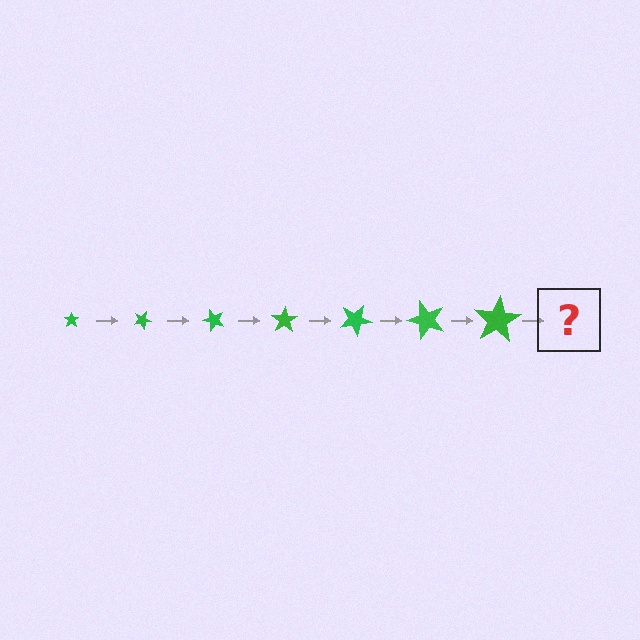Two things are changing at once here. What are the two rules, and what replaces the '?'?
The two rules are that the star grows larger each step and it rotates 25 degrees each step. The '?' should be a star, larger than the previous one and rotated 175 degrees from the start.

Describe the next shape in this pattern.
It should be a star, larger than the previous one and rotated 175 degrees from the start.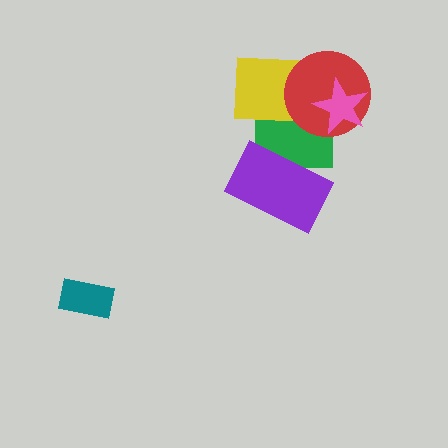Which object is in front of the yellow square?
The red circle is in front of the yellow square.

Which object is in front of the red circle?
The pink star is in front of the red circle.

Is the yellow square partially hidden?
Yes, it is partially covered by another shape.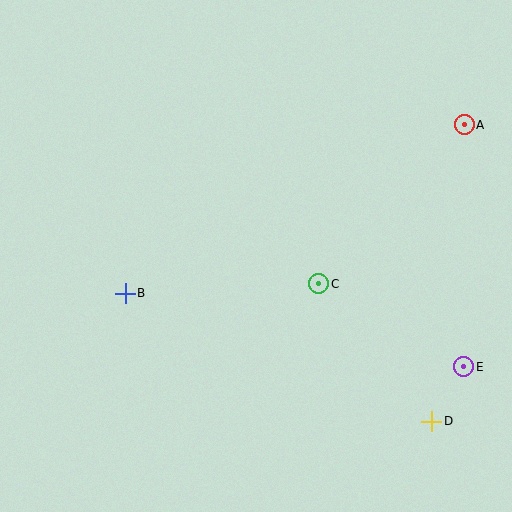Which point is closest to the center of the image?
Point C at (319, 284) is closest to the center.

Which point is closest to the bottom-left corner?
Point B is closest to the bottom-left corner.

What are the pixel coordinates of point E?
Point E is at (464, 367).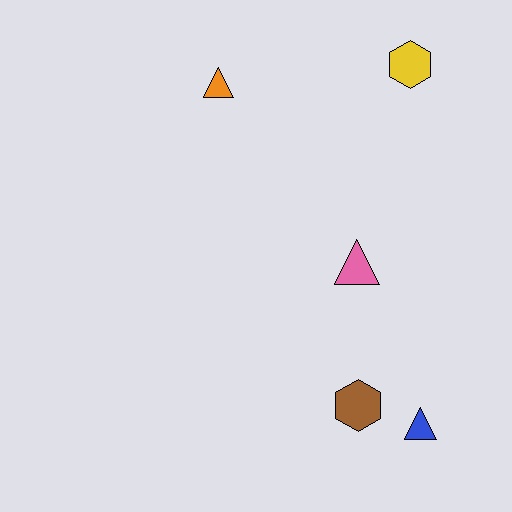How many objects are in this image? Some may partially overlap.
There are 5 objects.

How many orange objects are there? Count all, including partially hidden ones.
There is 1 orange object.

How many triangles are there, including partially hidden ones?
There are 3 triangles.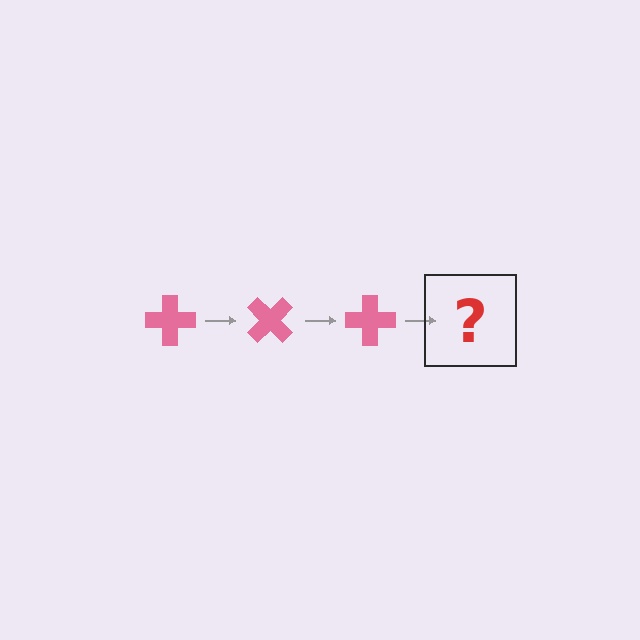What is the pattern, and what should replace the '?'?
The pattern is that the cross rotates 45 degrees each step. The '?' should be a pink cross rotated 135 degrees.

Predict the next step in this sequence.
The next step is a pink cross rotated 135 degrees.